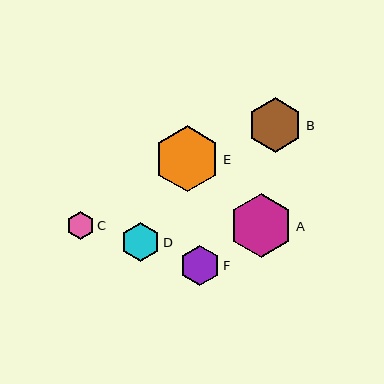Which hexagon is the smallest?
Hexagon C is the smallest with a size of approximately 28 pixels.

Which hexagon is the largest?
Hexagon E is the largest with a size of approximately 66 pixels.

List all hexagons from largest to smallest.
From largest to smallest: E, A, B, F, D, C.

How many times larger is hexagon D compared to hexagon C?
Hexagon D is approximately 1.4 times the size of hexagon C.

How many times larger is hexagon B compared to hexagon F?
Hexagon B is approximately 1.4 times the size of hexagon F.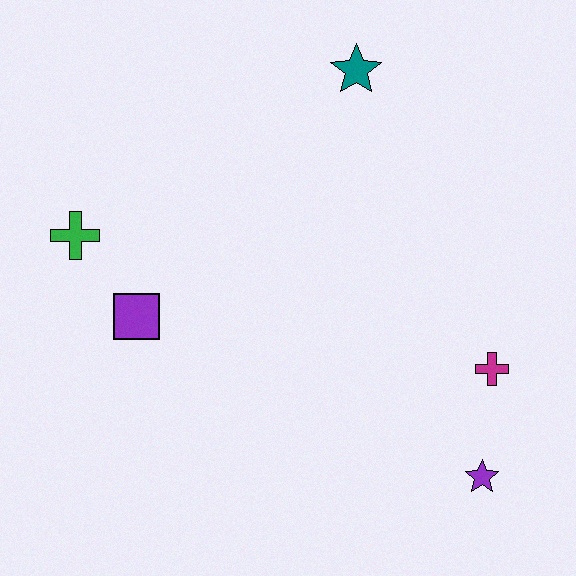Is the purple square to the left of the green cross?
No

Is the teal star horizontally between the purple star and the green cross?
Yes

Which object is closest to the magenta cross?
The purple star is closest to the magenta cross.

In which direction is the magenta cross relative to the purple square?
The magenta cross is to the right of the purple square.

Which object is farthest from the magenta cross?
The green cross is farthest from the magenta cross.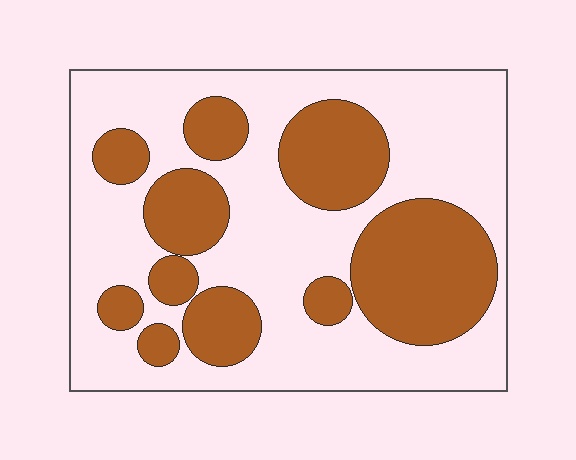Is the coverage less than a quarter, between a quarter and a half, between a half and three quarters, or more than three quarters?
Between a quarter and a half.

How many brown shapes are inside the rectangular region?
10.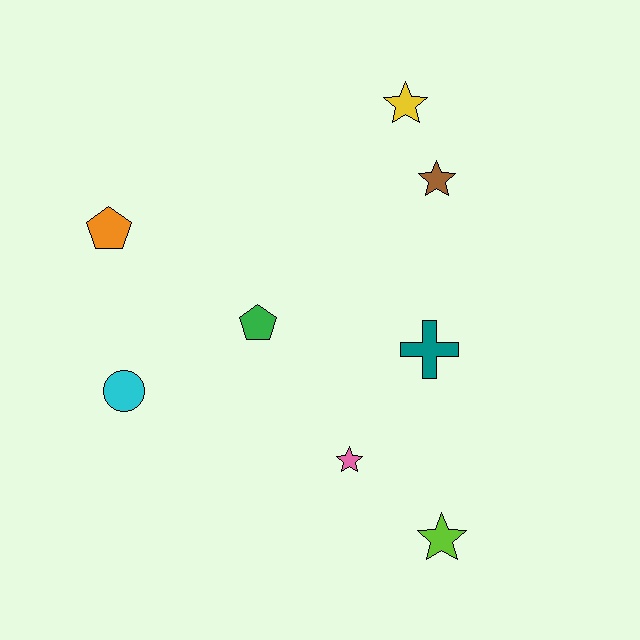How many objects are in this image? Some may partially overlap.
There are 8 objects.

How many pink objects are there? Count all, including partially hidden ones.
There is 1 pink object.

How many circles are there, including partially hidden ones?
There is 1 circle.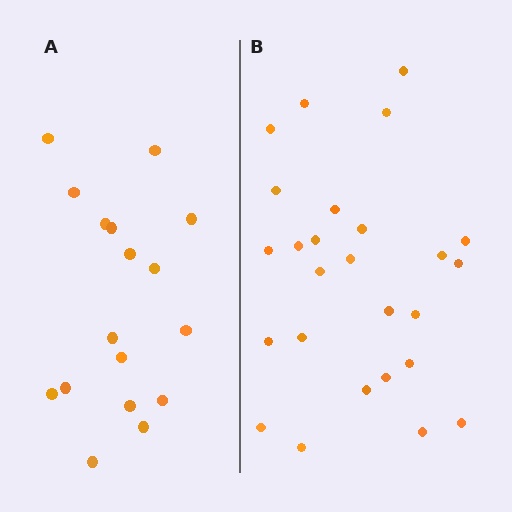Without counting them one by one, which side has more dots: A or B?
Region B (the right region) has more dots.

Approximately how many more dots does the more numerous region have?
Region B has roughly 8 or so more dots than region A.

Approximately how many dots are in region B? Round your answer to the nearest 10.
About 30 dots. (The exact count is 26, which rounds to 30.)